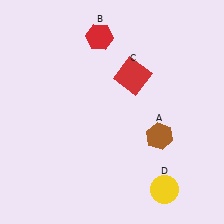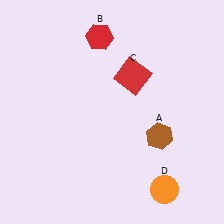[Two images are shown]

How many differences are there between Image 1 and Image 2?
There is 1 difference between the two images.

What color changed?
The circle (D) changed from yellow in Image 1 to orange in Image 2.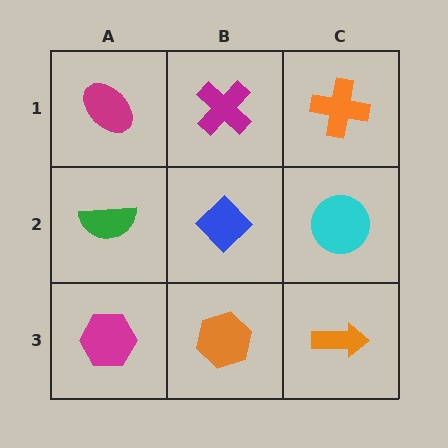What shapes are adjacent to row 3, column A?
A green semicircle (row 2, column A), an orange hexagon (row 3, column B).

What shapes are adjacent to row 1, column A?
A green semicircle (row 2, column A), a magenta cross (row 1, column B).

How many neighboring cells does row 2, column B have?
4.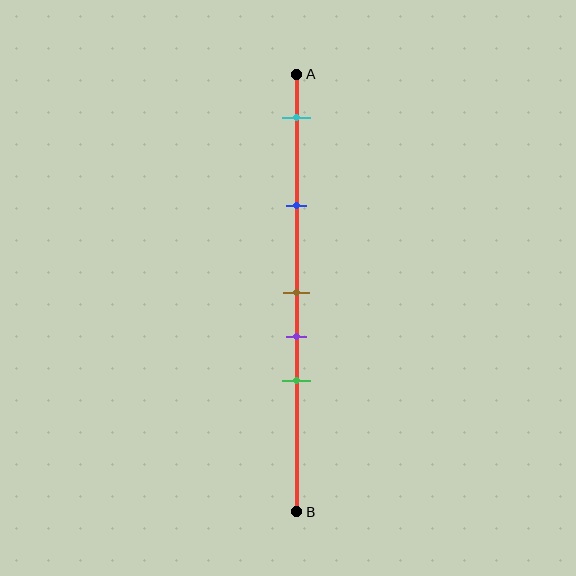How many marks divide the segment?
There are 5 marks dividing the segment.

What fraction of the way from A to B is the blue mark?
The blue mark is approximately 30% (0.3) of the way from A to B.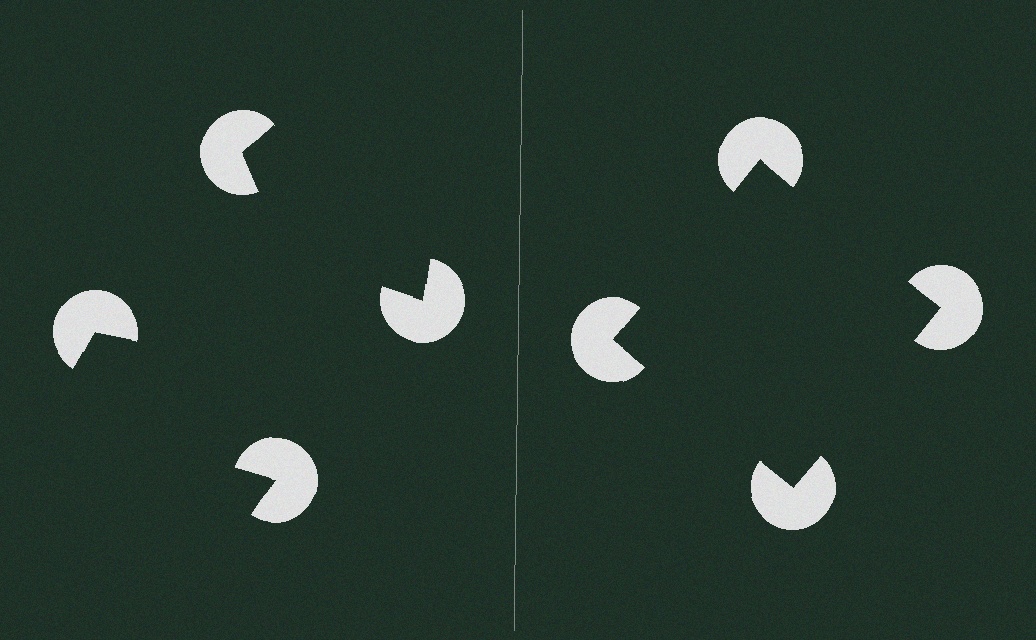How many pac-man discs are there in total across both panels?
8 — 4 on each side.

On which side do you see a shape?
An illusory square appears on the right side. On the left side the wedge cuts are rotated, so no coherent shape forms.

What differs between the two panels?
The pac-man discs are positioned identically on both sides; only the wedge orientations differ. On the right they align to a square; on the left they are misaligned.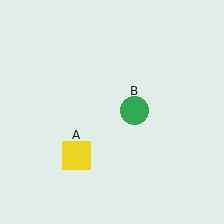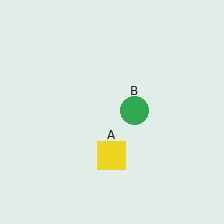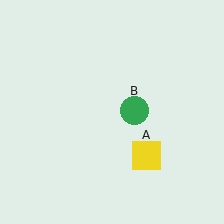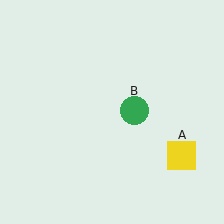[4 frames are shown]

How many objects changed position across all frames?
1 object changed position: yellow square (object A).